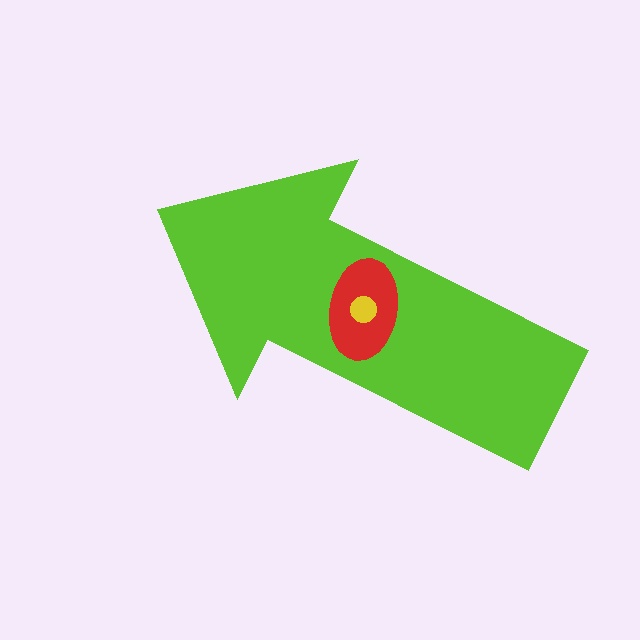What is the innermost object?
The yellow circle.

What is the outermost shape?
The lime arrow.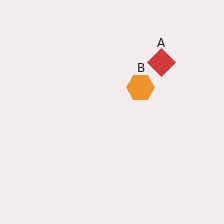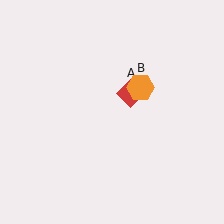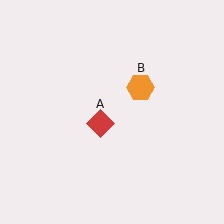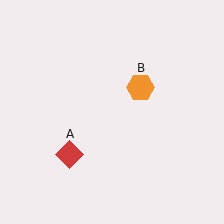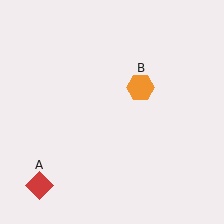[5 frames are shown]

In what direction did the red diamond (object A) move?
The red diamond (object A) moved down and to the left.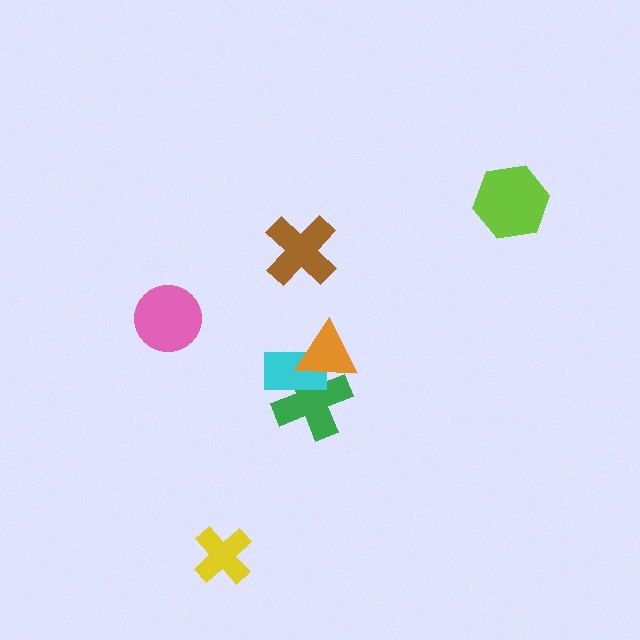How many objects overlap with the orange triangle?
2 objects overlap with the orange triangle.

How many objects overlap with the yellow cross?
0 objects overlap with the yellow cross.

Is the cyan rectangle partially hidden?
Yes, it is partially covered by another shape.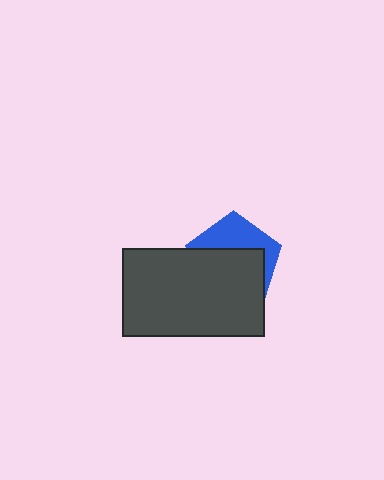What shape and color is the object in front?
The object in front is a dark gray rectangle.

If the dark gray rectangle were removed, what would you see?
You would see the complete blue pentagon.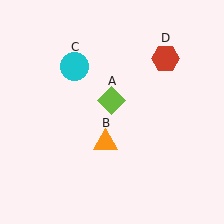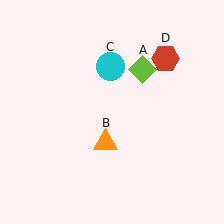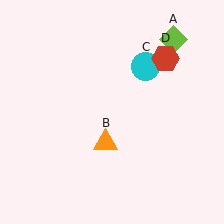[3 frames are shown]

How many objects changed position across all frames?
2 objects changed position: lime diamond (object A), cyan circle (object C).